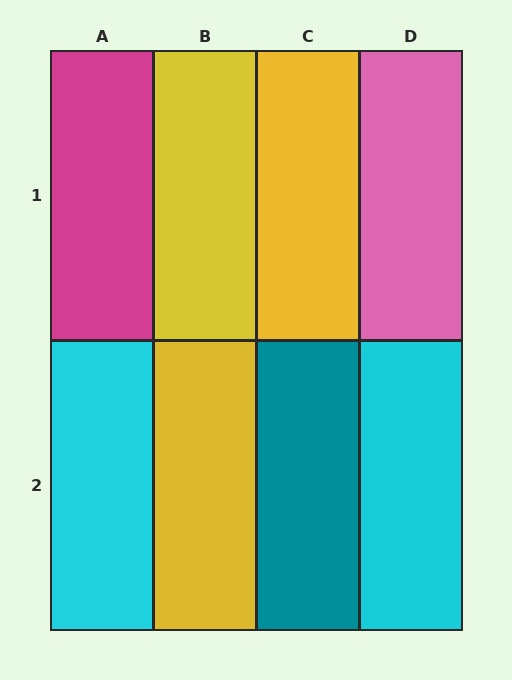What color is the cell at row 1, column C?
Yellow.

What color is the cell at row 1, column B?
Yellow.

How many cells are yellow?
3 cells are yellow.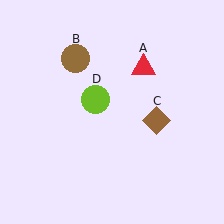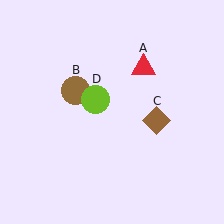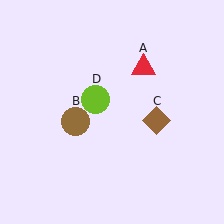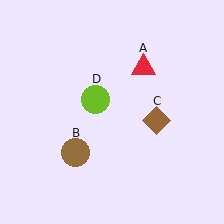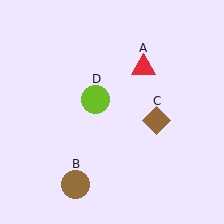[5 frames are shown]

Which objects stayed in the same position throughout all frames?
Red triangle (object A) and brown diamond (object C) and lime circle (object D) remained stationary.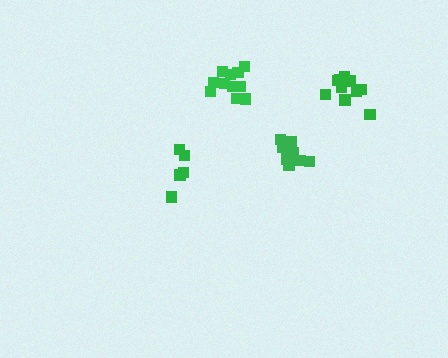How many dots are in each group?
Group 1: 11 dots, Group 2: 6 dots, Group 3: 10 dots, Group 4: 11 dots (38 total).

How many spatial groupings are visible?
There are 4 spatial groupings.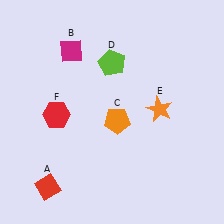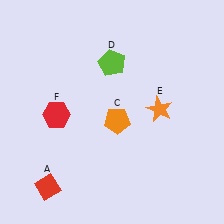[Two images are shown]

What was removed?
The magenta diamond (B) was removed in Image 2.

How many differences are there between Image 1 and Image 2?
There is 1 difference between the two images.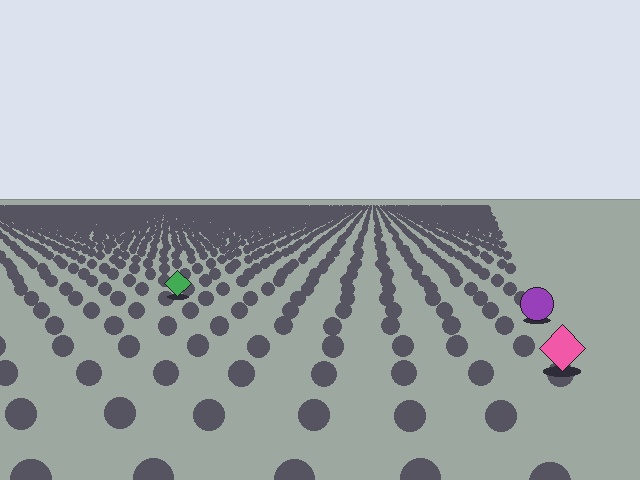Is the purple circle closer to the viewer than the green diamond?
Yes. The purple circle is closer — you can tell from the texture gradient: the ground texture is coarser near it.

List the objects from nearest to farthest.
From nearest to farthest: the pink diamond, the purple circle, the green diamond.